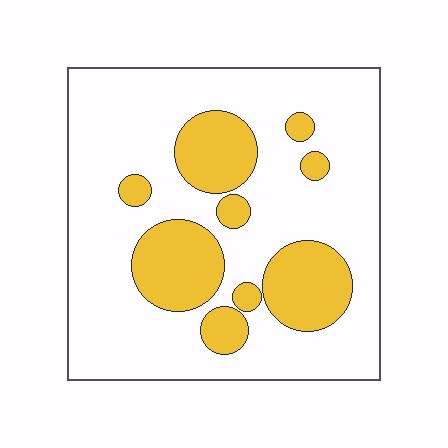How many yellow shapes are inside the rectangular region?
9.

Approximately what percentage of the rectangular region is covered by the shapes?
Approximately 25%.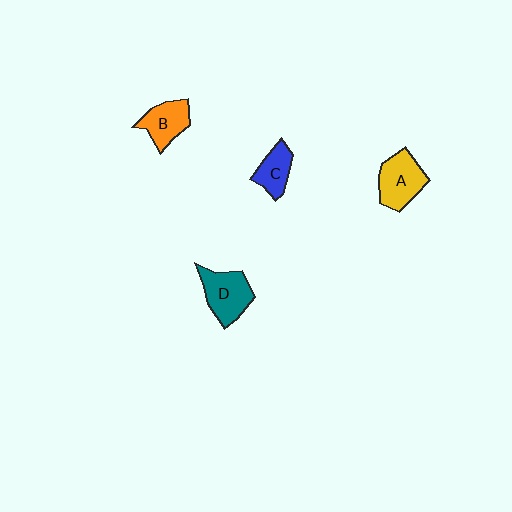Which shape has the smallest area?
Shape C (blue).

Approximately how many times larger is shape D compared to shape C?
Approximately 1.5 times.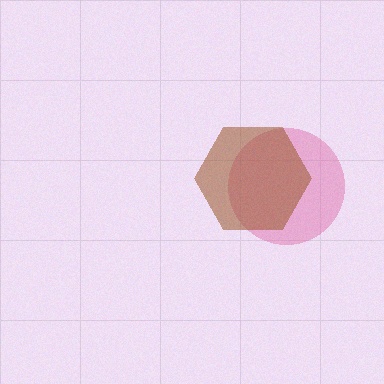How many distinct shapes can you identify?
There are 2 distinct shapes: a pink circle, a brown hexagon.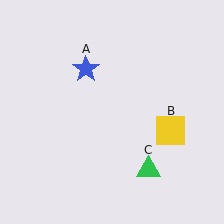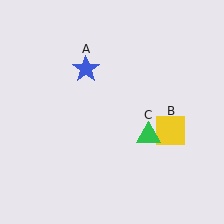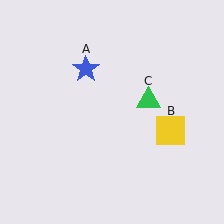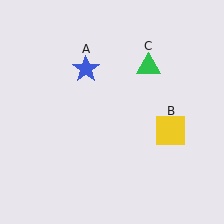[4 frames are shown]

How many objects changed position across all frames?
1 object changed position: green triangle (object C).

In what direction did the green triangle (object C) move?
The green triangle (object C) moved up.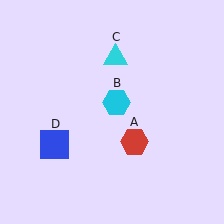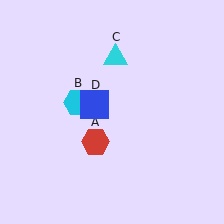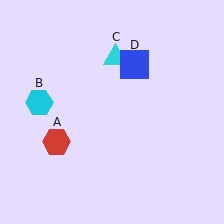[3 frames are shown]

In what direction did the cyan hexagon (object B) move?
The cyan hexagon (object B) moved left.